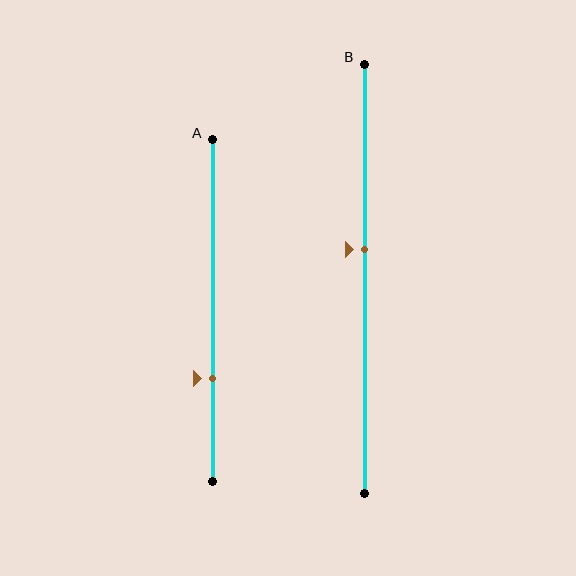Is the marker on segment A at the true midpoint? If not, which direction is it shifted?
No, the marker on segment A is shifted downward by about 20% of the segment length.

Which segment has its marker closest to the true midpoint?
Segment B has its marker closest to the true midpoint.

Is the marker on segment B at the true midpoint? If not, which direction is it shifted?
No, the marker on segment B is shifted upward by about 7% of the segment length.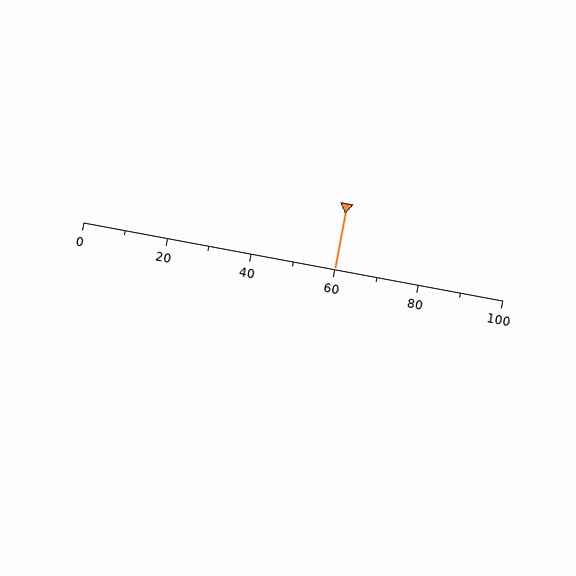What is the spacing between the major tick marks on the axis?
The major ticks are spaced 20 apart.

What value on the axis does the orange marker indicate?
The marker indicates approximately 60.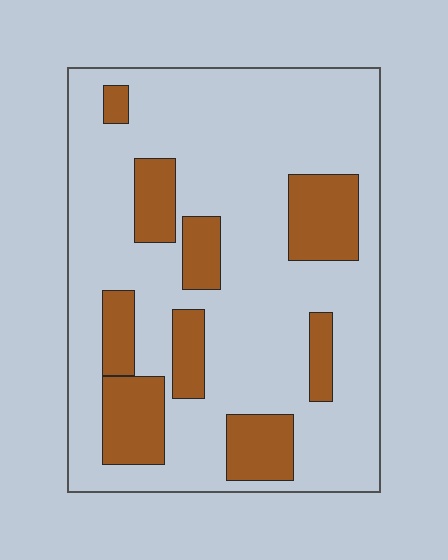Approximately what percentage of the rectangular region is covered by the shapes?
Approximately 25%.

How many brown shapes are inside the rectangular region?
9.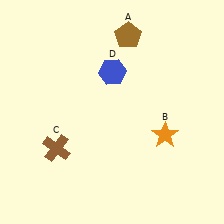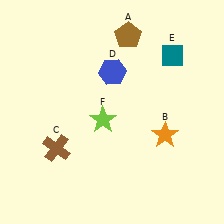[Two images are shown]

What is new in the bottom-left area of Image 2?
A lime star (F) was added in the bottom-left area of Image 2.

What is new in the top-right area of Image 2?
A teal diamond (E) was added in the top-right area of Image 2.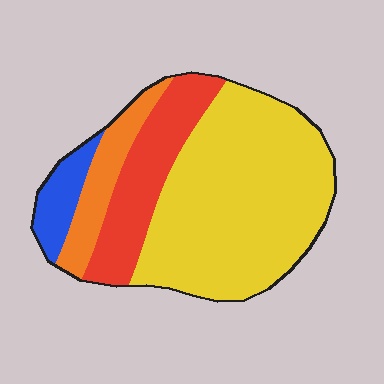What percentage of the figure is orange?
Orange takes up about one eighth (1/8) of the figure.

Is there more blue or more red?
Red.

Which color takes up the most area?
Yellow, at roughly 60%.